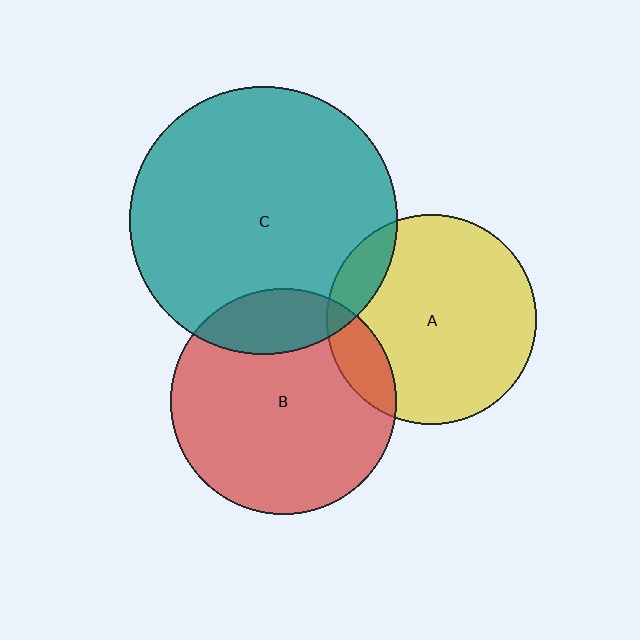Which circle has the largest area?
Circle C (teal).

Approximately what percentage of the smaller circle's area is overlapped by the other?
Approximately 15%.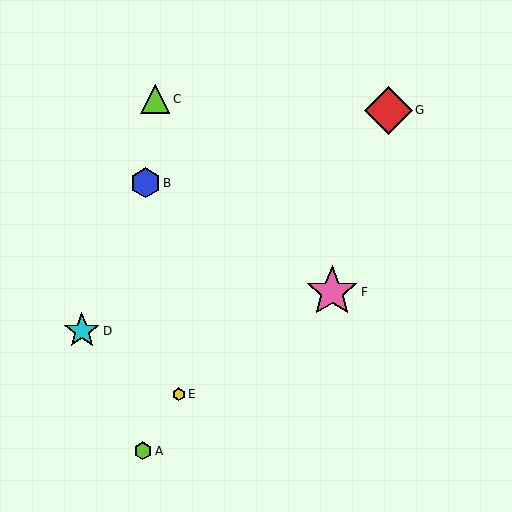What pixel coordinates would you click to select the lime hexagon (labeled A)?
Click at (143, 451) to select the lime hexagon A.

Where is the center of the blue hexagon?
The center of the blue hexagon is at (145, 183).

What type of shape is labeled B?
Shape B is a blue hexagon.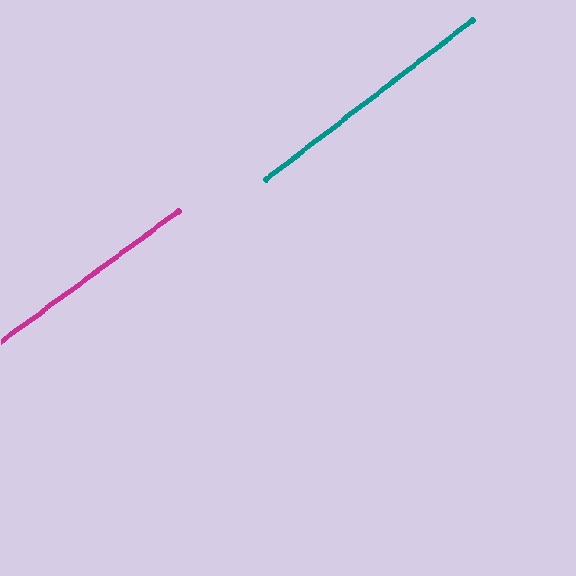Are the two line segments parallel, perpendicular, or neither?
Parallel — their directions differ by only 1.3°.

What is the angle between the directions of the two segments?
Approximately 1 degree.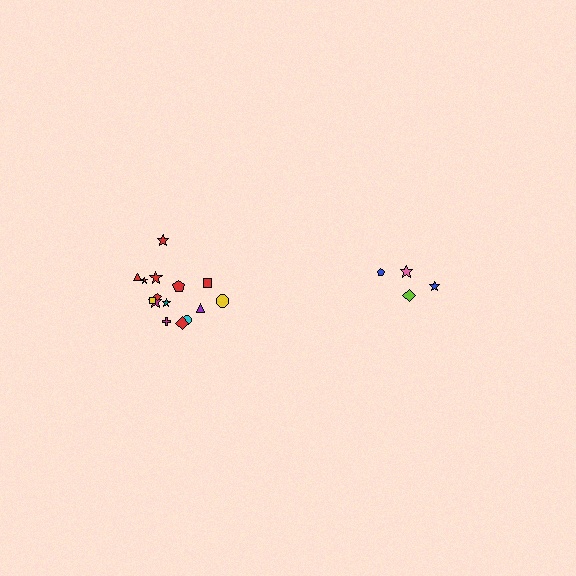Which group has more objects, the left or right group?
The left group.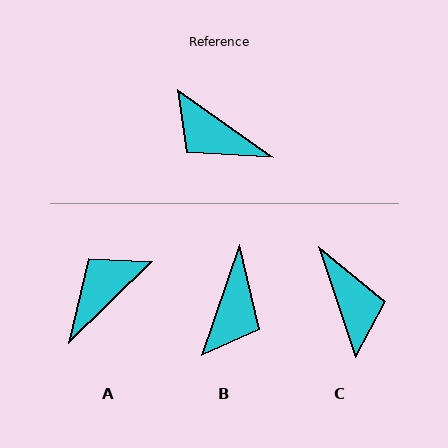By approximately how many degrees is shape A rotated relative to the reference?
Approximately 100 degrees clockwise.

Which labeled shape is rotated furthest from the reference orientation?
C, about 143 degrees away.